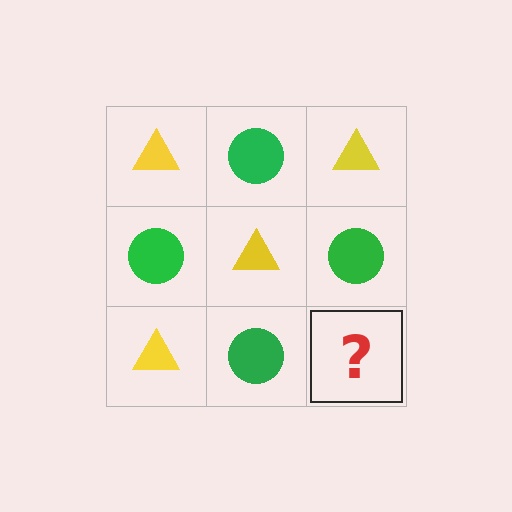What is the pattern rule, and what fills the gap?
The rule is that it alternates yellow triangle and green circle in a checkerboard pattern. The gap should be filled with a yellow triangle.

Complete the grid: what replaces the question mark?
The question mark should be replaced with a yellow triangle.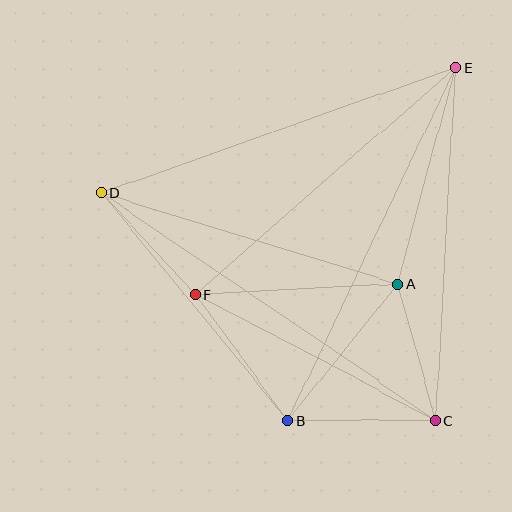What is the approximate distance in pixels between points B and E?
The distance between B and E is approximately 391 pixels.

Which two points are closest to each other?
Points D and F are closest to each other.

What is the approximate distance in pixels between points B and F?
The distance between B and F is approximately 157 pixels.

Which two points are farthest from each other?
Points C and D are farthest from each other.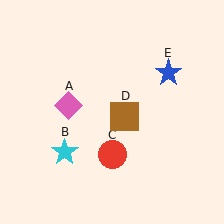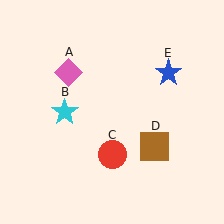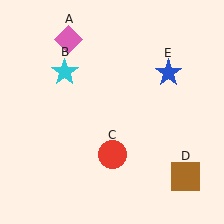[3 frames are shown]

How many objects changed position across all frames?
3 objects changed position: pink diamond (object A), cyan star (object B), brown square (object D).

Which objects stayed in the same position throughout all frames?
Red circle (object C) and blue star (object E) remained stationary.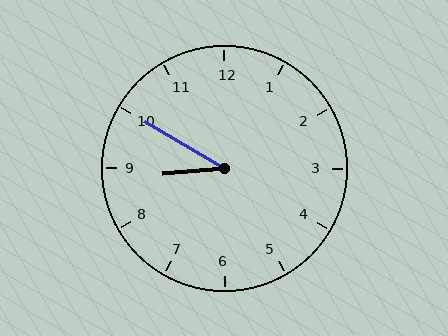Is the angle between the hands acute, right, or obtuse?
It is acute.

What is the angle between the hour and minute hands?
Approximately 35 degrees.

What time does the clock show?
8:50.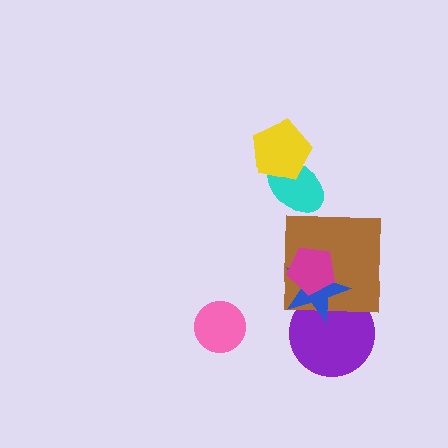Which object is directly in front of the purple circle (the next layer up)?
The brown square is directly in front of the purple circle.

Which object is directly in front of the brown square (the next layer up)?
The blue star is directly in front of the brown square.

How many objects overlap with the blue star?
3 objects overlap with the blue star.